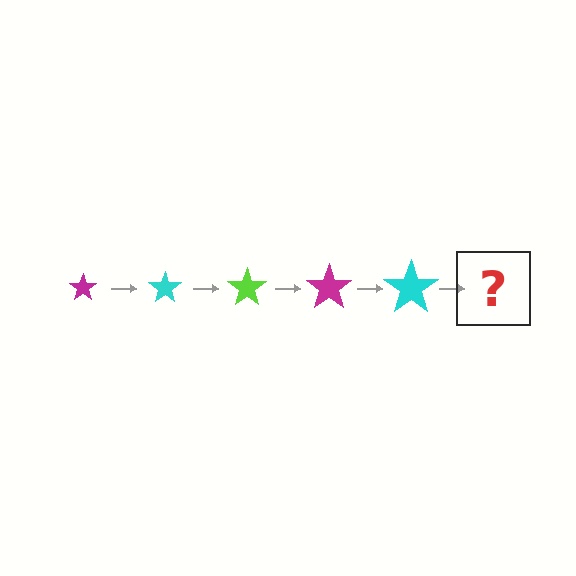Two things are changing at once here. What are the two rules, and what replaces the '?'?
The two rules are that the star grows larger each step and the color cycles through magenta, cyan, and lime. The '?' should be a lime star, larger than the previous one.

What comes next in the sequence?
The next element should be a lime star, larger than the previous one.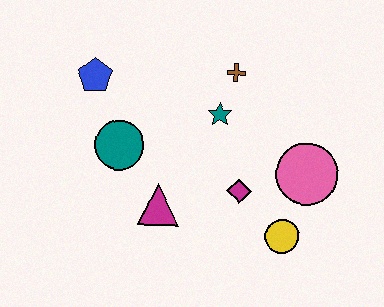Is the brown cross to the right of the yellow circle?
No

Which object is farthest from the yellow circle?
The blue pentagon is farthest from the yellow circle.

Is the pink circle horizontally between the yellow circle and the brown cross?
No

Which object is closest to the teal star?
The brown cross is closest to the teal star.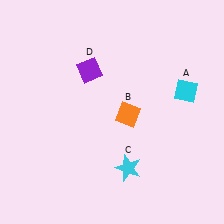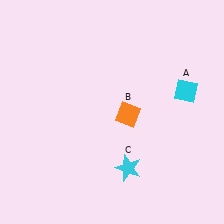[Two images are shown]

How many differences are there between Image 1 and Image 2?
There is 1 difference between the two images.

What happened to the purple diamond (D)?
The purple diamond (D) was removed in Image 2. It was in the top-left area of Image 1.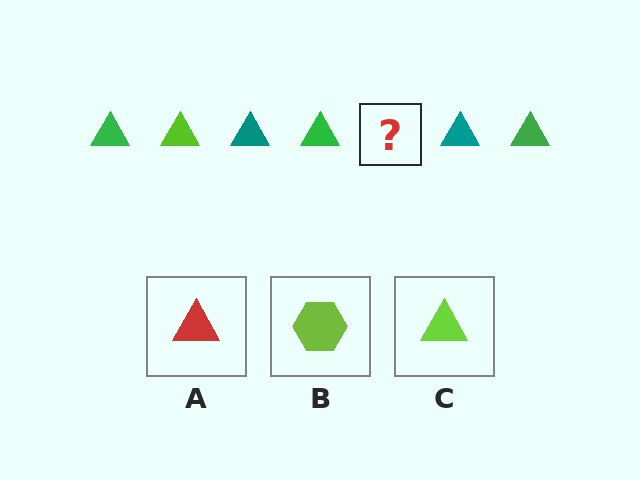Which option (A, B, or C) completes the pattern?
C.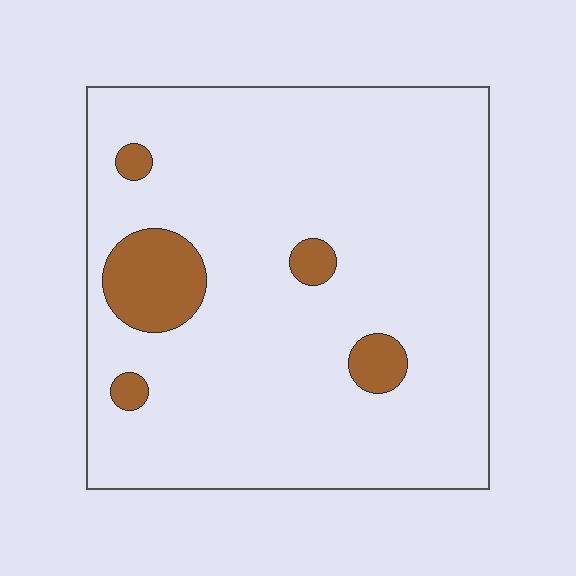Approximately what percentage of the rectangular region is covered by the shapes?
Approximately 10%.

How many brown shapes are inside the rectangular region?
5.